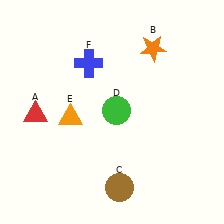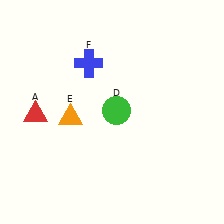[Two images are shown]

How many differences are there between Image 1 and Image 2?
There are 2 differences between the two images.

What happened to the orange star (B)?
The orange star (B) was removed in Image 2. It was in the top-right area of Image 1.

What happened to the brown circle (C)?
The brown circle (C) was removed in Image 2. It was in the bottom-right area of Image 1.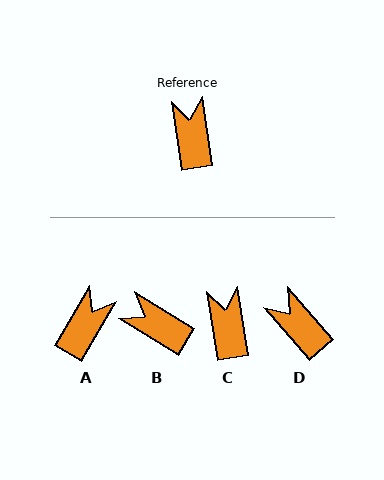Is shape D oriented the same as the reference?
No, it is off by about 32 degrees.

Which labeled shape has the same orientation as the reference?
C.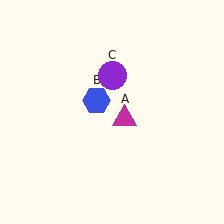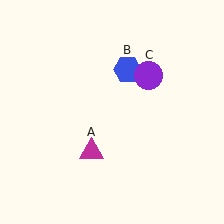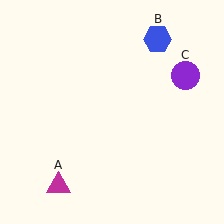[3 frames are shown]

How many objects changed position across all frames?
3 objects changed position: magenta triangle (object A), blue hexagon (object B), purple circle (object C).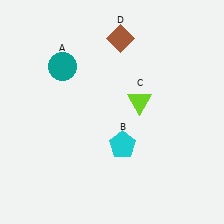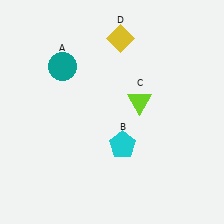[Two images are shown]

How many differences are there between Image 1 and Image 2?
There is 1 difference between the two images.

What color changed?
The diamond (D) changed from brown in Image 1 to yellow in Image 2.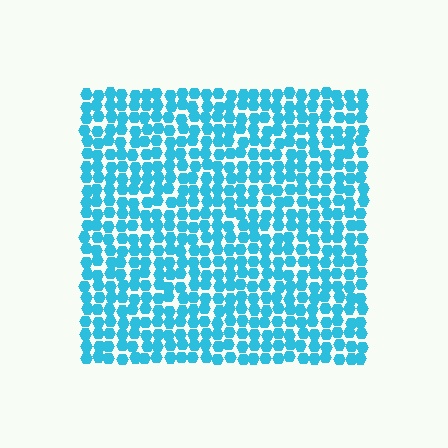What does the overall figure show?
The overall figure shows a square.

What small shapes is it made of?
It is made of small hexagons.